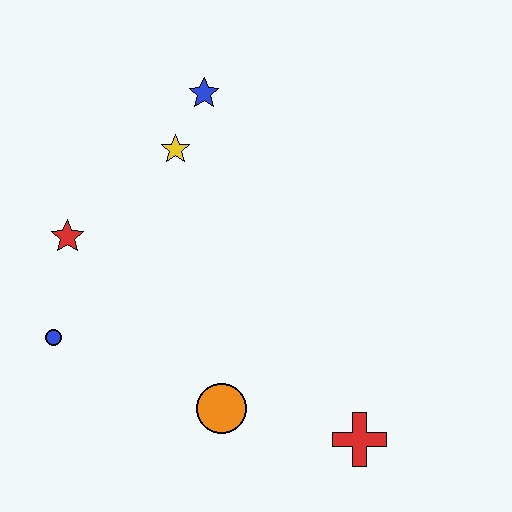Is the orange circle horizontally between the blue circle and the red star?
No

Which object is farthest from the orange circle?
The blue star is farthest from the orange circle.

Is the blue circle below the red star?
Yes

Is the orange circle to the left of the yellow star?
No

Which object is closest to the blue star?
The yellow star is closest to the blue star.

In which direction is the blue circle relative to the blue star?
The blue circle is below the blue star.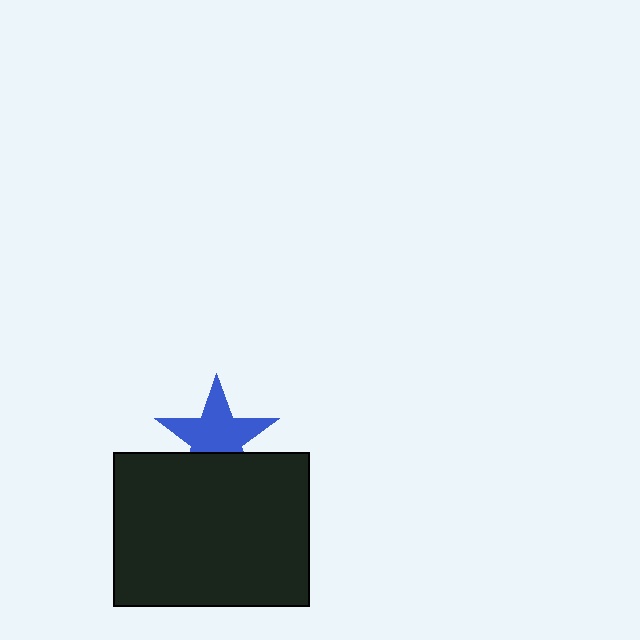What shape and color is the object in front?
The object in front is a black rectangle.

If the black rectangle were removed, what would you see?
You would see the complete blue star.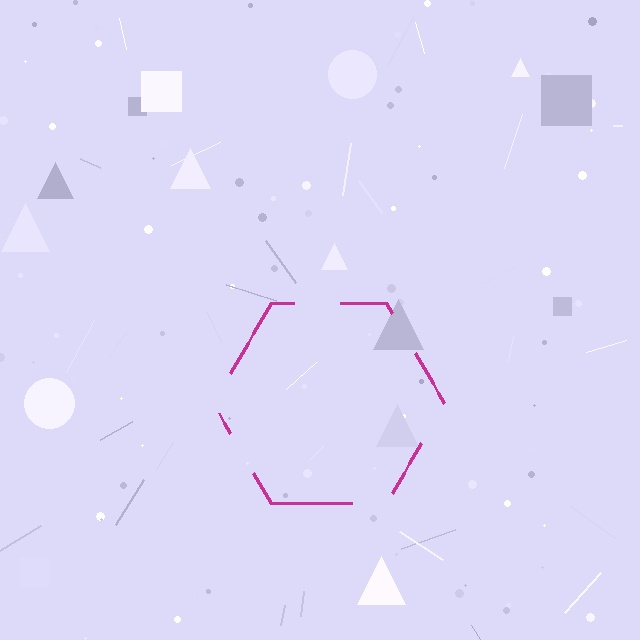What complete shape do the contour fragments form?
The contour fragments form a hexagon.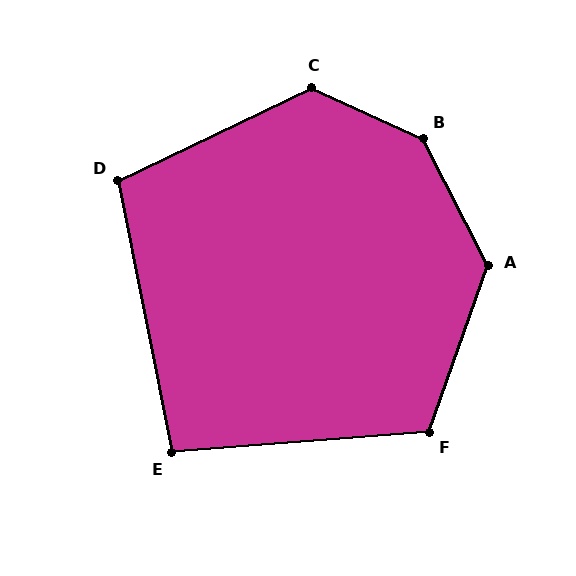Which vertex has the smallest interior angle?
E, at approximately 97 degrees.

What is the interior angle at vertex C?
Approximately 130 degrees (obtuse).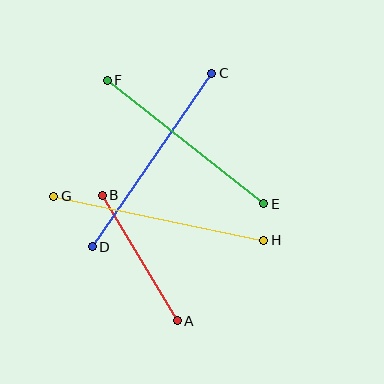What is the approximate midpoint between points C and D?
The midpoint is at approximately (152, 160) pixels.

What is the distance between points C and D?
The distance is approximately 210 pixels.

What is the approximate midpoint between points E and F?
The midpoint is at approximately (185, 142) pixels.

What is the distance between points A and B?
The distance is approximately 146 pixels.